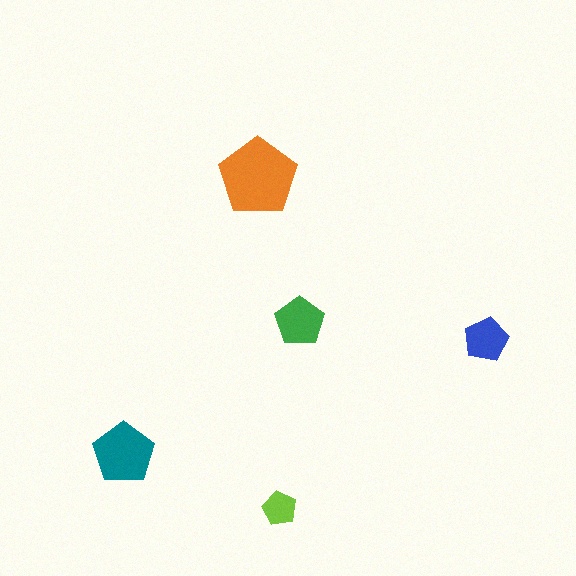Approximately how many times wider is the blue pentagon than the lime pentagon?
About 1.5 times wider.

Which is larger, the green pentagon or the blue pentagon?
The green one.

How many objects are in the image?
There are 5 objects in the image.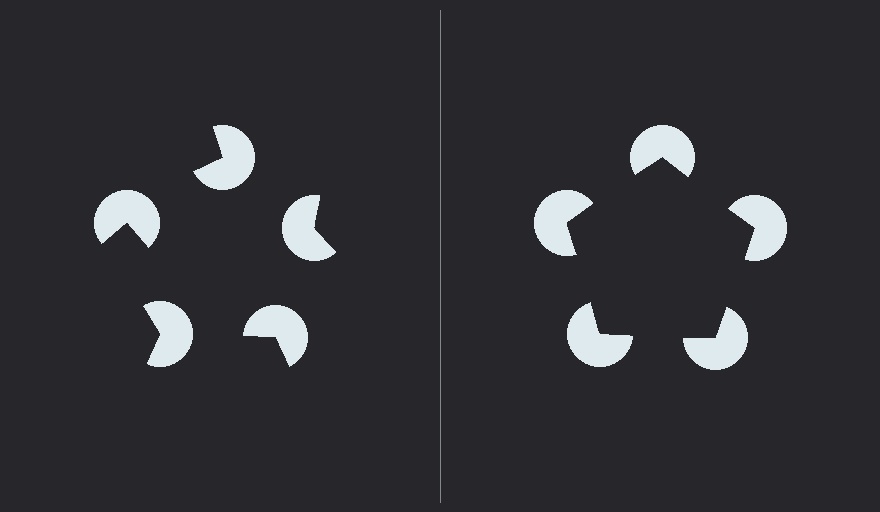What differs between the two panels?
The pac-man discs are positioned identically on both sides; only the wedge orientations differ. On the right they align to a pentagon; on the left they are misaligned.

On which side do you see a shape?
An illusory pentagon appears on the right side. On the left side the wedge cuts are rotated, so no coherent shape forms.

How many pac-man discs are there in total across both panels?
10 — 5 on each side.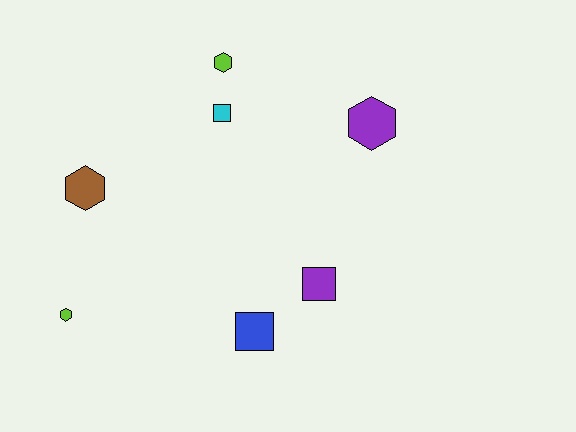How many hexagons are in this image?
There are 4 hexagons.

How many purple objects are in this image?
There are 2 purple objects.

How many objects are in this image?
There are 7 objects.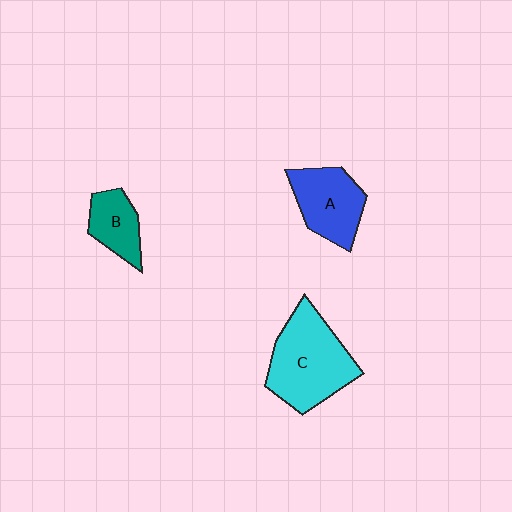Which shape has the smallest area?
Shape B (teal).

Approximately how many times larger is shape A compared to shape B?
Approximately 1.5 times.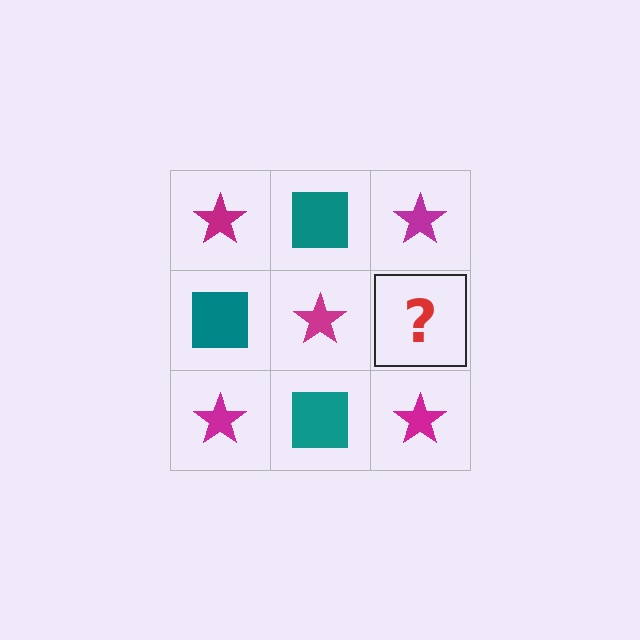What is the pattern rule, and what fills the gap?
The rule is that it alternates magenta star and teal square in a checkerboard pattern. The gap should be filled with a teal square.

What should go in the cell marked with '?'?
The missing cell should contain a teal square.